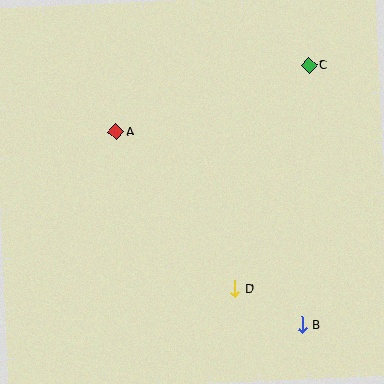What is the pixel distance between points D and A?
The distance between D and A is 197 pixels.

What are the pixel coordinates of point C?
Point C is at (309, 65).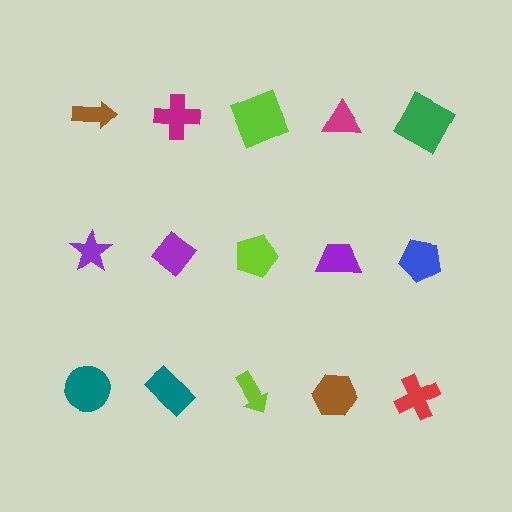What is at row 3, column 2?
A teal rectangle.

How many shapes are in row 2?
5 shapes.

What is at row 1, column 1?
A brown arrow.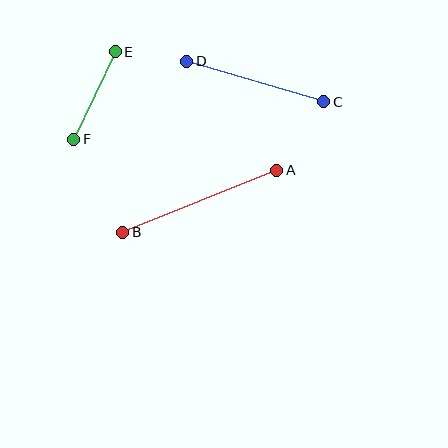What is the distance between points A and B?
The distance is approximately 166 pixels.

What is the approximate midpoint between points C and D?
The midpoint is at approximately (255, 81) pixels.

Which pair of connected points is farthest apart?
Points A and B are farthest apart.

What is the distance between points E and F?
The distance is approximately 97 pixels.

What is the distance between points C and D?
The distance is approximately 143 pixels.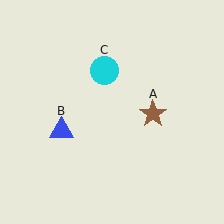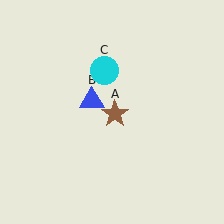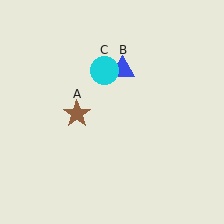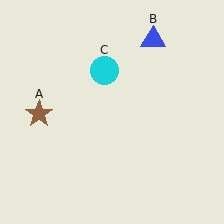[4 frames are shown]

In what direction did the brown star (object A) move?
The brown star (object A) moved left.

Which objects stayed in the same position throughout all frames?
Cyan circle (object C) remained stationary.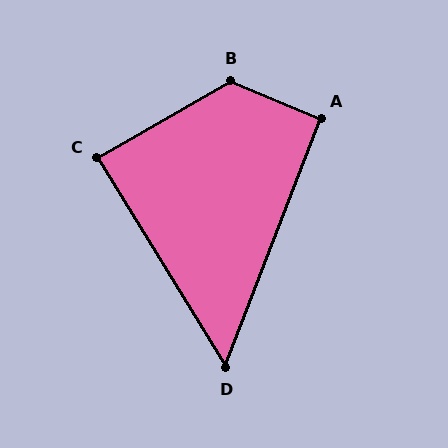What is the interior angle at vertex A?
Approximately 92 degrees (approximately right).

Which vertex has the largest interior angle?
B, at approximately 127 degrees.